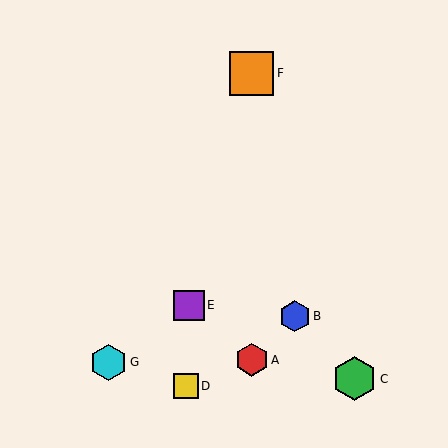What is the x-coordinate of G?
Object G is at x≈108.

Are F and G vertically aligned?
No, F is at x≈252 and G is at x≈108.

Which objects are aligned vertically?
Objects A, F are aligned vertically.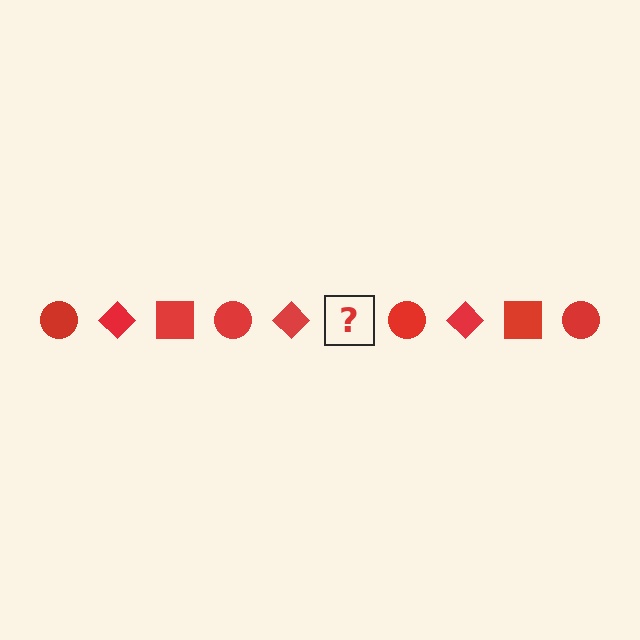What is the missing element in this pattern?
The missing element is a red square.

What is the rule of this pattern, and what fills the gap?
The rule is that the pattern cycles through circle, diamond, square shapes in red. The gap should be filled with a red square.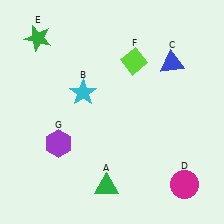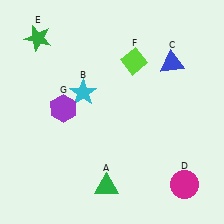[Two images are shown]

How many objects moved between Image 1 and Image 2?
1 object moved between the two images.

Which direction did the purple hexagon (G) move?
The purple hexagon (G) moved up.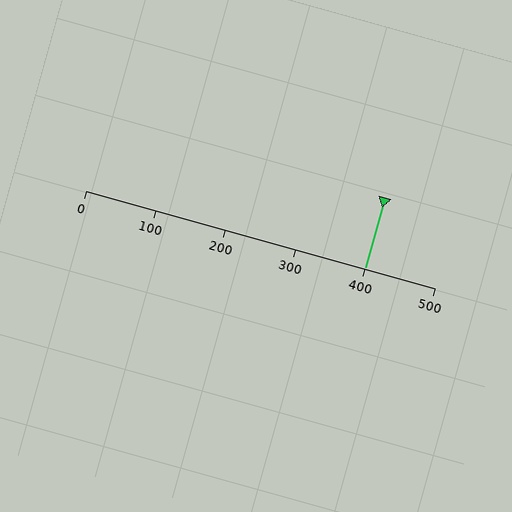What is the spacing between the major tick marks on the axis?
The major ticks are spaced 100 apart.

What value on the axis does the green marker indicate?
The marker indicates approximately 400.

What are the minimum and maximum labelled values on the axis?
The axis runs from 0 to 500.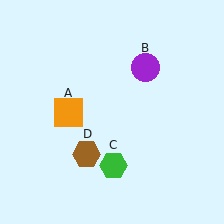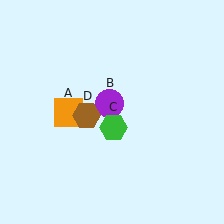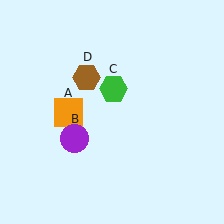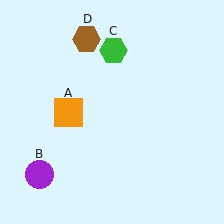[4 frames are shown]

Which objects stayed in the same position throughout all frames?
Orange square (object A) remained stationary.